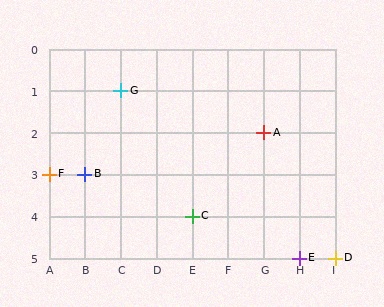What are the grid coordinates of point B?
Point B is at grid coordinates (B, 3).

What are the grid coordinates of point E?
Point E is at grid coordinates (H, 5).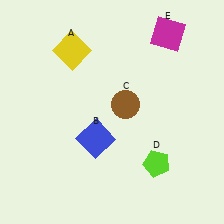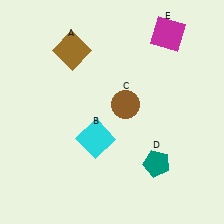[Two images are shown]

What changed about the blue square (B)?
In Image 1, B is blue. In Image 2, it changed to cyan.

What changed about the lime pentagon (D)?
In Image 1, D is lime. In Image 2, it changed to teal.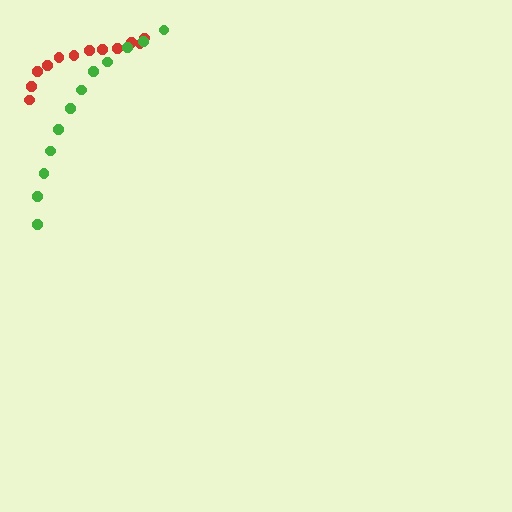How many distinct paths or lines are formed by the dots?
There are 2 distinct paths.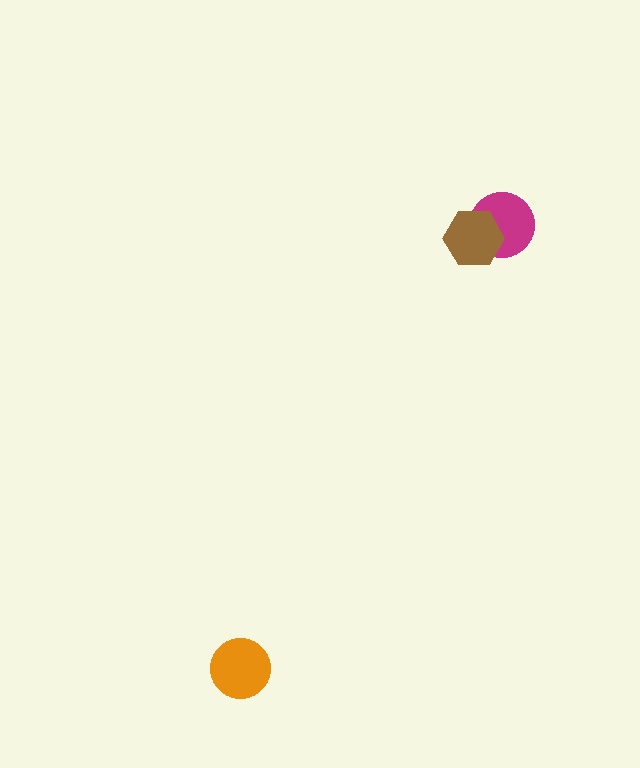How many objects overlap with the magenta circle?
1 object overlaps with the magenta circle.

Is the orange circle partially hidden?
No, no other shape covers it.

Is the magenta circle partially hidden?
Yes, it is partially covered by another shape.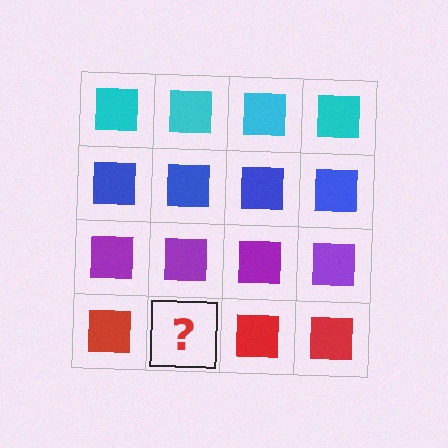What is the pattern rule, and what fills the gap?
The rule is that each row has a consistent color. The gap should be filled with a red square.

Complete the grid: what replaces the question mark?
The question mark should be replaced with a red square.